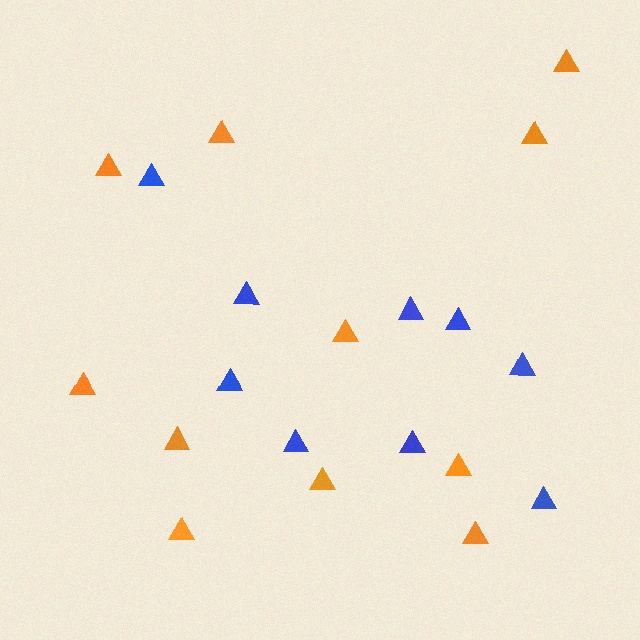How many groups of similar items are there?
There are 2 groups: one group of orange triangles (11) and one group of blue triangles (9).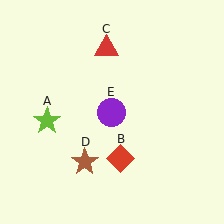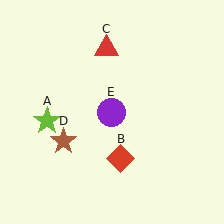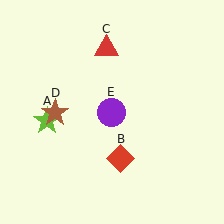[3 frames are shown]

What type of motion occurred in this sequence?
The brown star (object D) rotated clockwise around the center of the scene.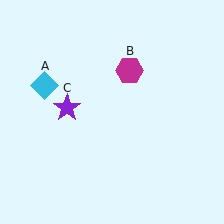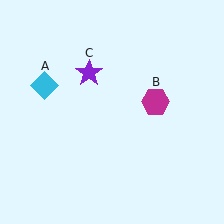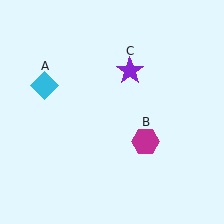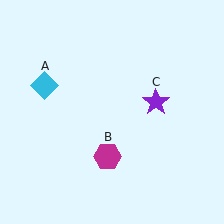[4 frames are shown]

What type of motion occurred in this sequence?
The magenta hexagon (object B), purple star (object C) rotated clockwise around the center of the scene.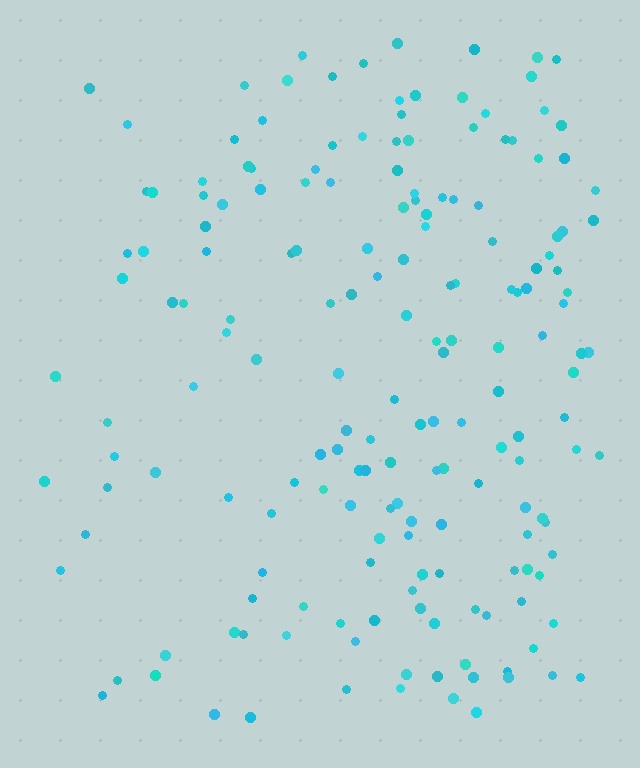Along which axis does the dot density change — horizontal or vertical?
Horizontal.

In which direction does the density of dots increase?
From left to right, with the right side densest.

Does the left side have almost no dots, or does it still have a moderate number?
Still a moderate number, just noticeably fewer than the right.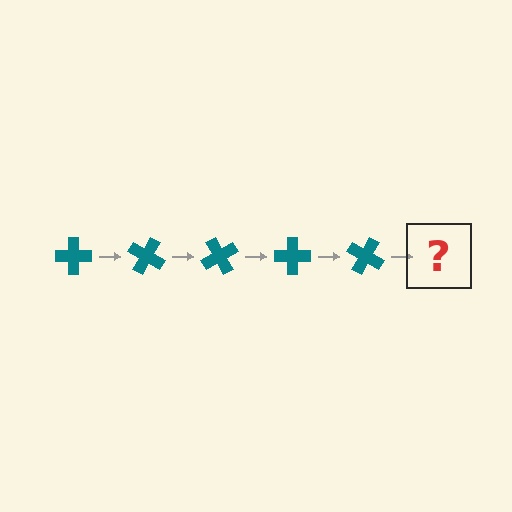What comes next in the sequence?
The next element should be a teal cross rotated 150 degrees.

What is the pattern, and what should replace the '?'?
The pattern is that the cross rotates 30 degrees each step. The '?' should be a teal cross rotated 150 degrees.